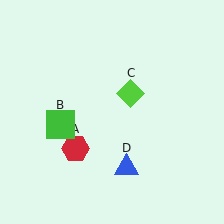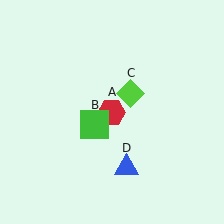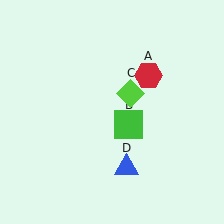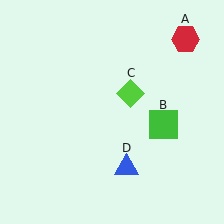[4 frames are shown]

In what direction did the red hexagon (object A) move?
The red hexagon (object A) moved up and to the right.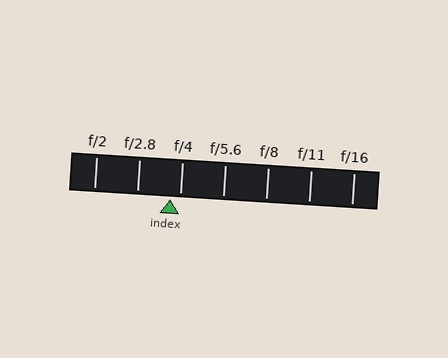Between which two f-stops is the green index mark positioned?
The index mark is between f/2.8 and f/4.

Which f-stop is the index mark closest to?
The index mark is closest to f/4.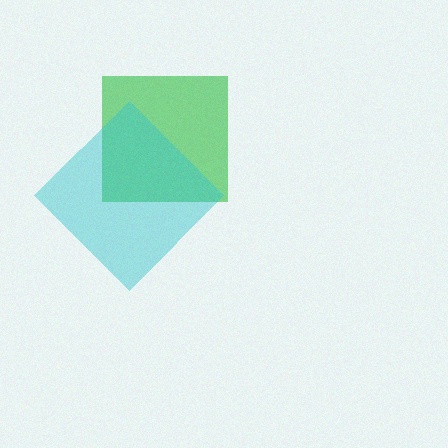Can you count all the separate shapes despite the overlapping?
Yes, there are 2 separate shapes.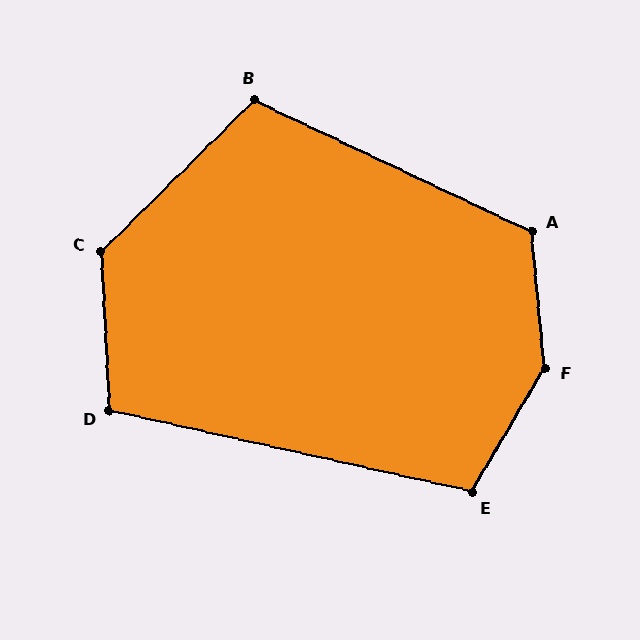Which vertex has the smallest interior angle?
D, at approximately 106 degrees.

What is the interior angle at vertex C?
Approximately 132 degrees (obtuse).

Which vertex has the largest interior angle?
F, at approximately 144 degrees.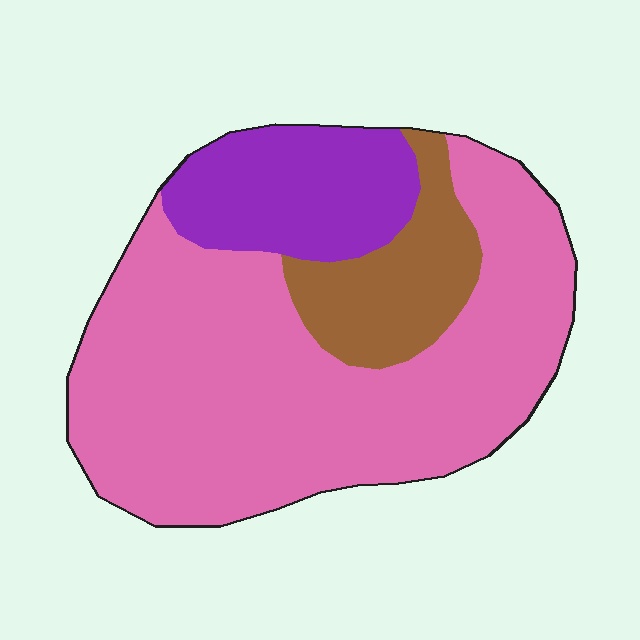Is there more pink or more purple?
Pink.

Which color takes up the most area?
Pink, at roughly 65%.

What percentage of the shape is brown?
Brown takes up about one eighth (1/8) of the shape.